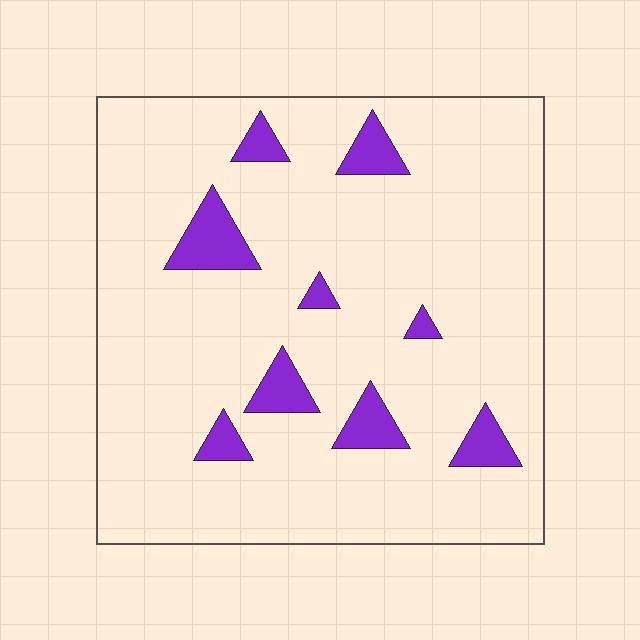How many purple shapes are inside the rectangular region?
9.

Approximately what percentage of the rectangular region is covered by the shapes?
Approximately 10%.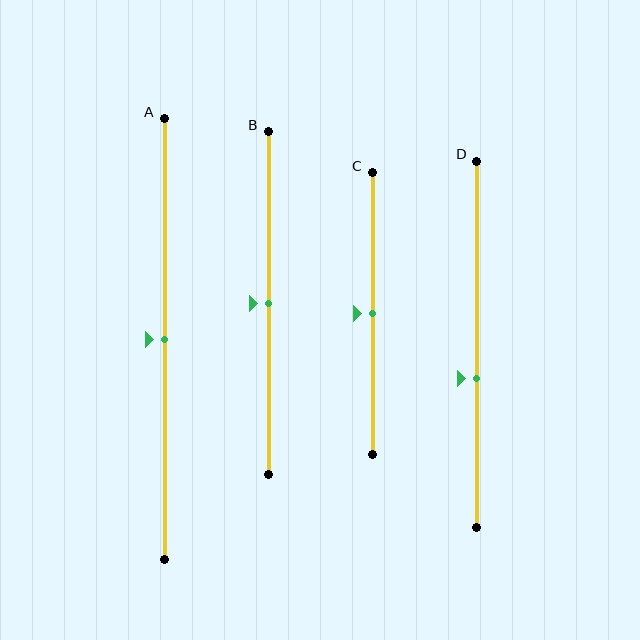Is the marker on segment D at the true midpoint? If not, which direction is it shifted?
No, the marker on segment D is shifted downward by about 9% of the segment length.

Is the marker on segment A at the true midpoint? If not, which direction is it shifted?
Yes, the marker on segment A is at the true midpoint.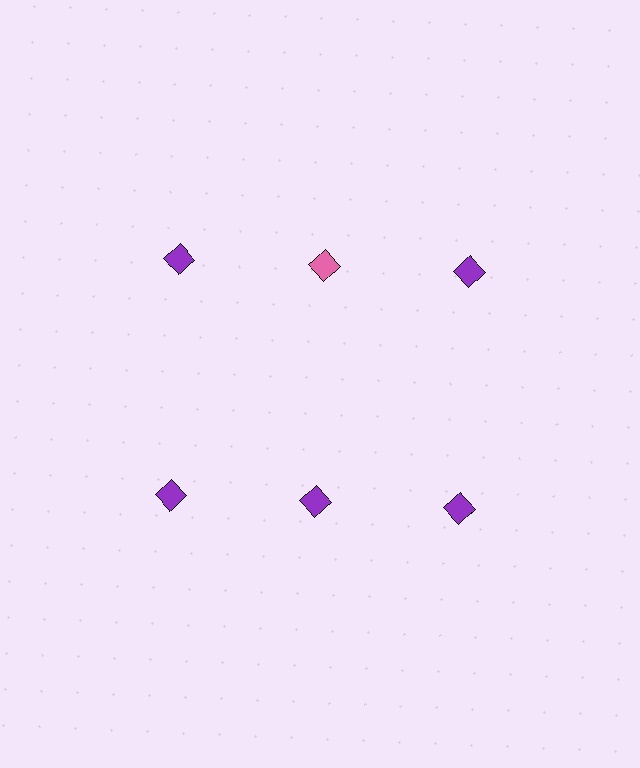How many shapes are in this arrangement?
There are 6 shapes arranged in a grid pattern.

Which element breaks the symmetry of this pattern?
The pink diamond in the top row, second from left column breaks the symmetry. All other shapes are purple diamonds.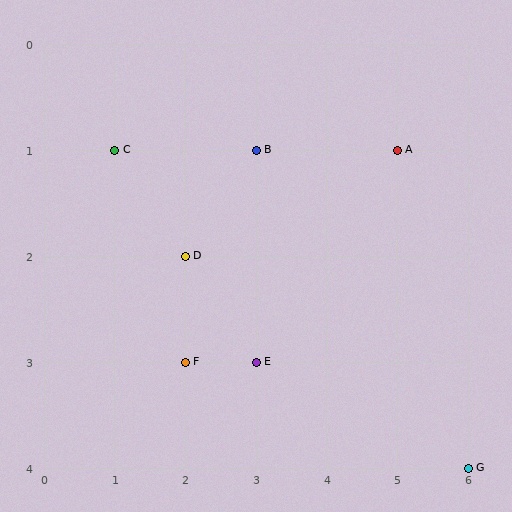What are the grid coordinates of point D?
Point D is at grid coordinates (2, 2).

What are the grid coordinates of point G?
Point G is at grid coordinates (6, 4).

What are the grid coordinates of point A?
Point A is at grid coordinates (5, 1).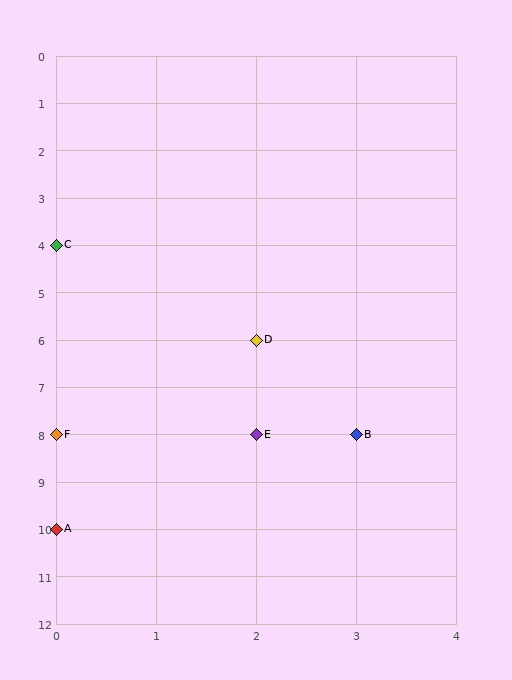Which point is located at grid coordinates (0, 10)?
Point A is at (0, 10).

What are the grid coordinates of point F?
Point F is at grid coordinates (0, 8).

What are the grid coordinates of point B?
Point B is at grid coordinates (3, 8).